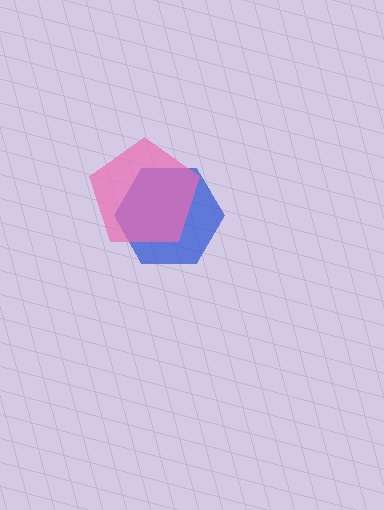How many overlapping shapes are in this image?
There are 2 overlapping shapes in the image.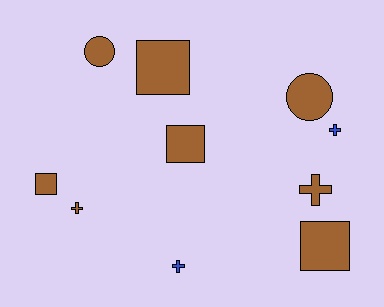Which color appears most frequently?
Brown, with 8 objects.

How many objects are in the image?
There are 10 objects.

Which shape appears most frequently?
Cross, with 4 objects.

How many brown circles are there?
There are 2 brown circles.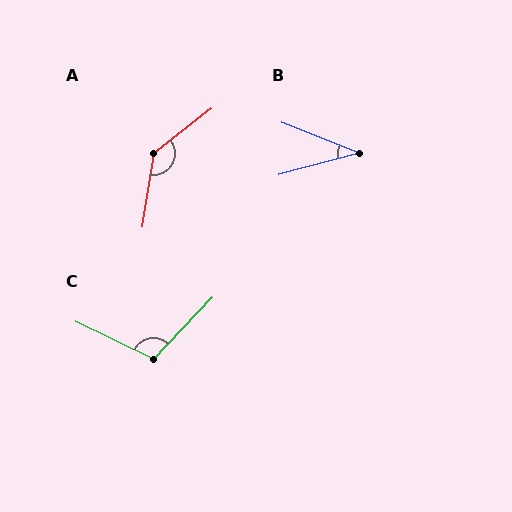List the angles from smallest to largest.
B (36°), C (108°), A (137°).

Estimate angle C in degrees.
Approximately 108 degrees.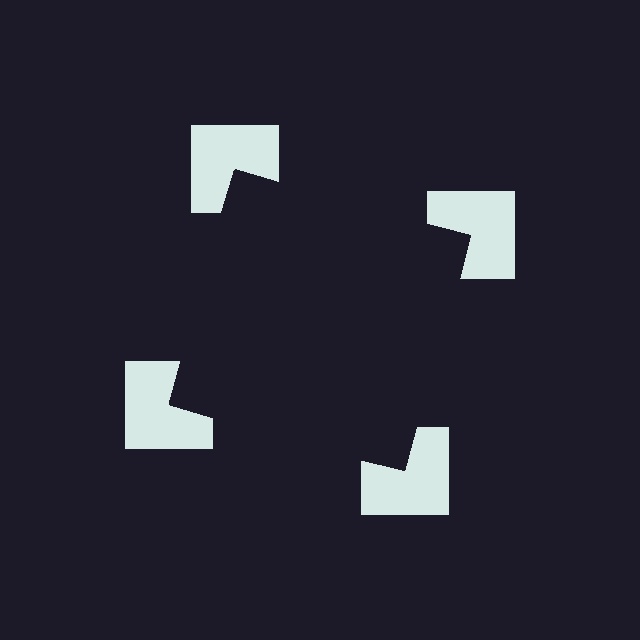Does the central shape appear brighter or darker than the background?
It typically appears slightly darker than the background, even though no actual brightness change is drawn.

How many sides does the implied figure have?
4 sides.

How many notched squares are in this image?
There are 4 — one at each vertex of the illusory square.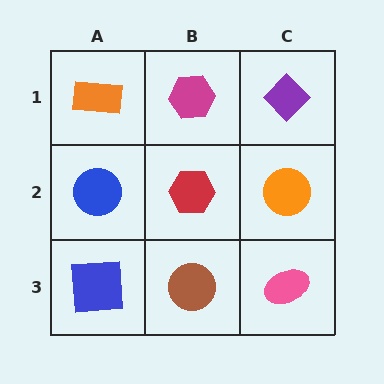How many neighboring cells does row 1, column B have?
3.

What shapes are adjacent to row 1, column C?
An orange circle (row 2, column C), a magenta hexagon (row 1, column B).